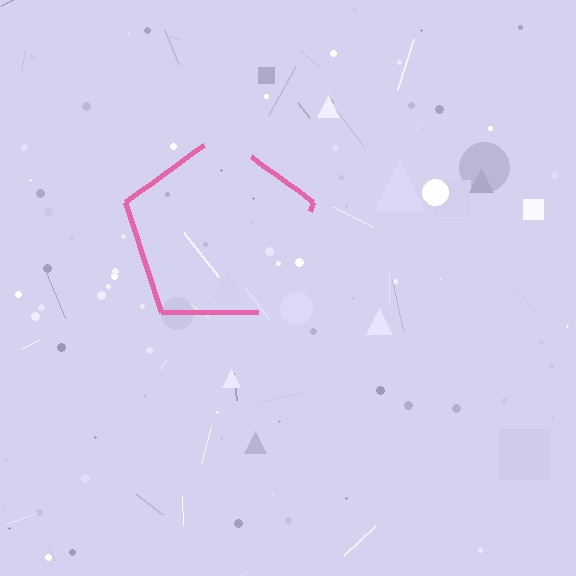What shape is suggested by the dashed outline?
The dashed outline suggests a pentagon.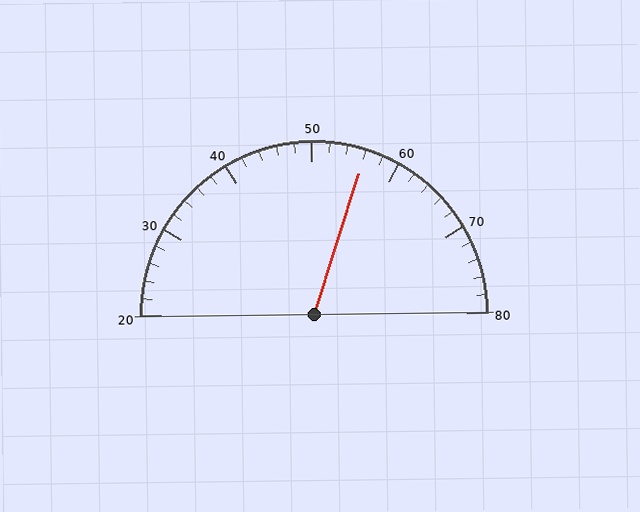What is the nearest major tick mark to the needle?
The nearest major tick mark is 60.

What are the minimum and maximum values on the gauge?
The gauge ranges from 20 to 80.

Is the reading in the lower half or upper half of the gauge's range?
The reading is in the upper half of the range (20 to 80).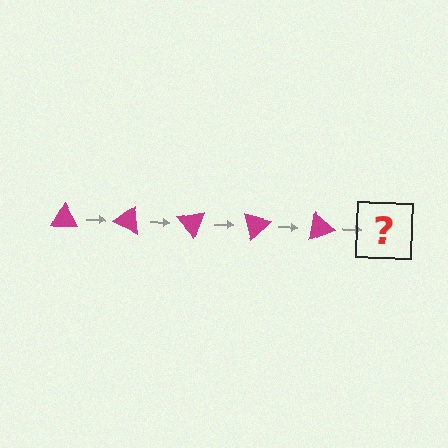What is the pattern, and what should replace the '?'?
The pattern is that the triangle rotates 25 degrees each step. The '?' should be a magenta triangle rotated 125 degrees.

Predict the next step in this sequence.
The next step is a magenta triangle rotated 125 degrees.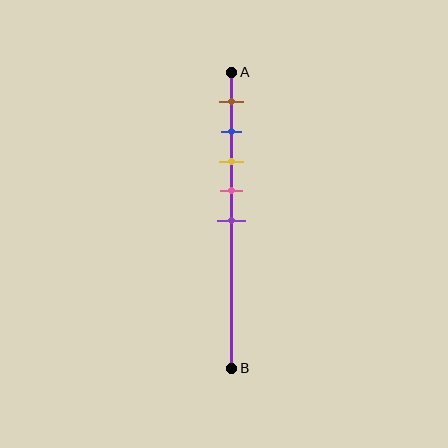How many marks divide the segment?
There are 5 marks dividing the segment.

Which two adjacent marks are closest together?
The blue and yellow marks are the closest adjacent pair.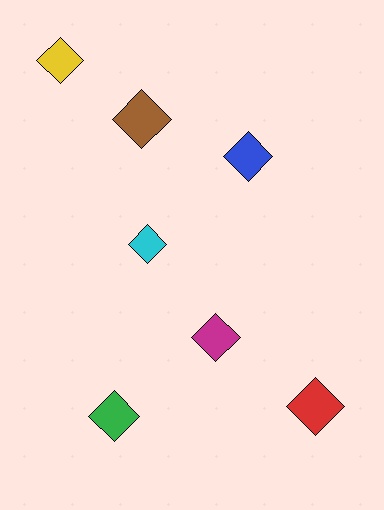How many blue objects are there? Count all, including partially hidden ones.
There is 1 blue object.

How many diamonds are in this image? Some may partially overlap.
There are 7 diamonds.